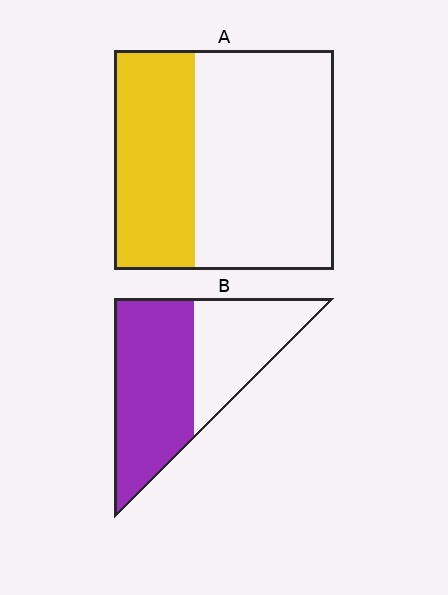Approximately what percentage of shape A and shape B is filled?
A is approximately 35% and B is approximately 60%.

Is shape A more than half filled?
No.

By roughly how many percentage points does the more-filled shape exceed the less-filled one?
By roughly 25 percentage points (B over A).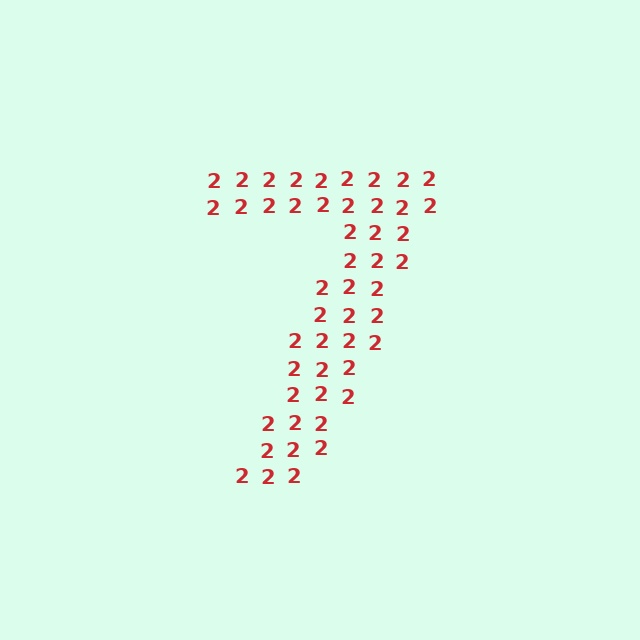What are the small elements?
The small elements are digit 2's.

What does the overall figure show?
The overall figure shows the digit 7.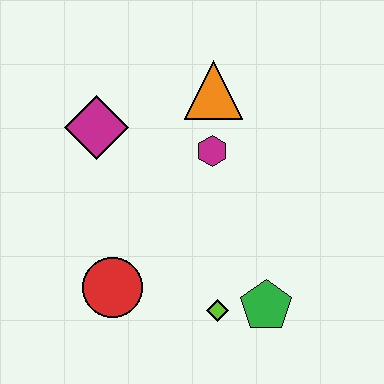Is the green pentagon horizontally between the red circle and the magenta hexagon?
No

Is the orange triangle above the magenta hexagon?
Yes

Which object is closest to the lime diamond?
The green pentagon is closest to the lime diamond.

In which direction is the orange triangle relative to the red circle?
The orange triangle is above the red circle.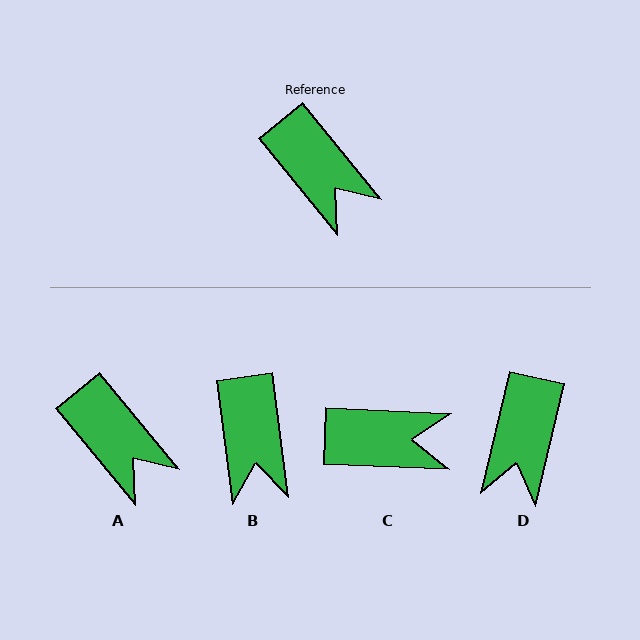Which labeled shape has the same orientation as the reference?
A.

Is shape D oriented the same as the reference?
No, it is off by about 52 degrees.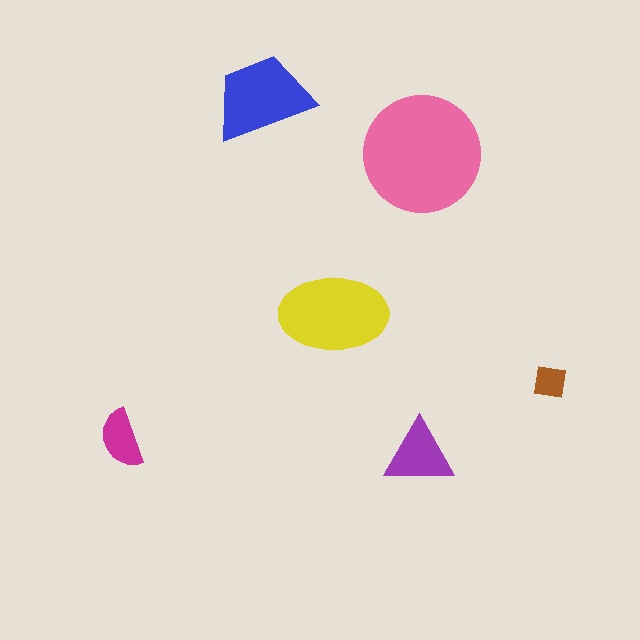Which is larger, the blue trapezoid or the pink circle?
The pink circle.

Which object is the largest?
The pink circle.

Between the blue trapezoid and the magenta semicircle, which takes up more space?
The blue trapezoid.